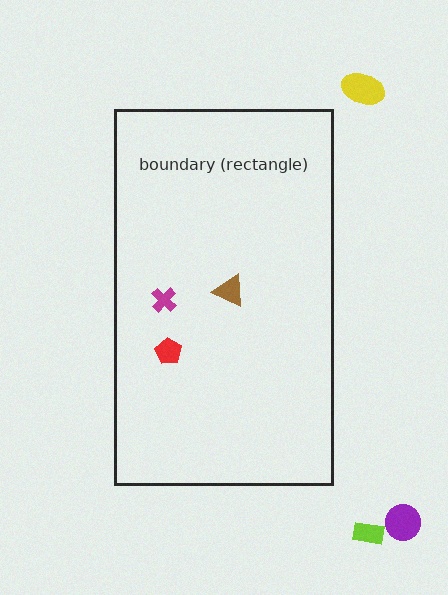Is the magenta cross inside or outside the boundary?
Inside.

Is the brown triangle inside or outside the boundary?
Inside.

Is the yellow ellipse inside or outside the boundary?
Outside.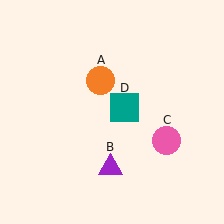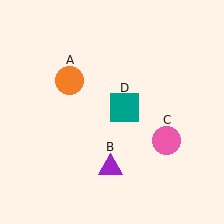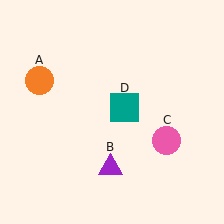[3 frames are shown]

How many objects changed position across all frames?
1 object changed position: orange circle (object A).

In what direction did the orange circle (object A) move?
The orange circle (object A) moved left.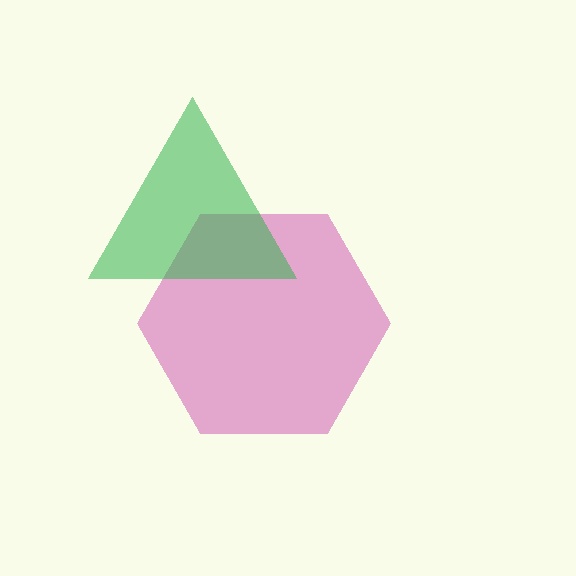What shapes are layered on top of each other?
The layered shapes are: a magenta hexagon, a green triangle.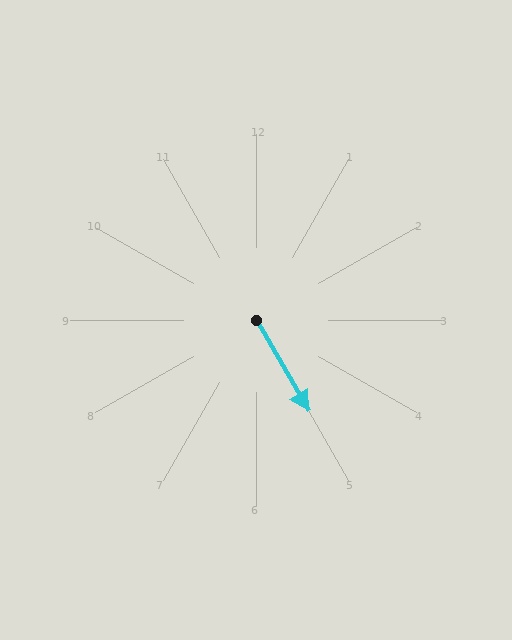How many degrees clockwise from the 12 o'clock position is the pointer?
Approximately 150 degrees.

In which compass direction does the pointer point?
Southeast.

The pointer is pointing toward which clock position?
Roughly 5 o'clock.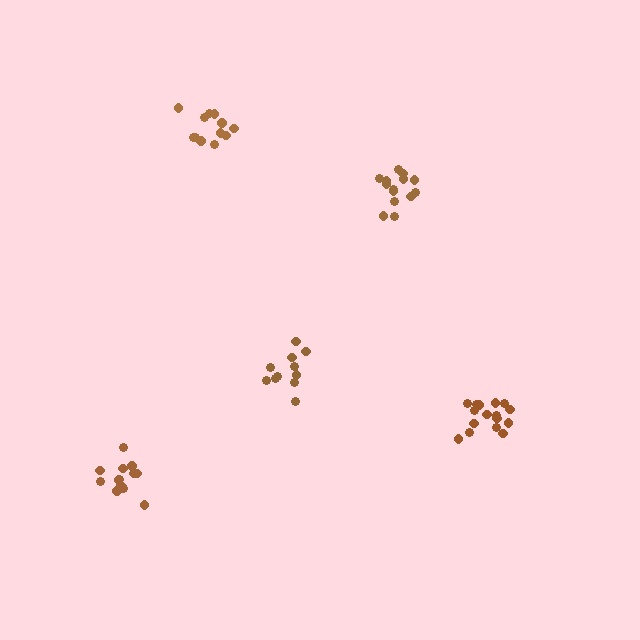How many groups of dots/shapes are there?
There are 5 groups.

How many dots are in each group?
Group 1: 11 dots, Group 2: 16 dots, Group 3: 14 dots, Group 4: 13 dots, Group 5: 12 dots (66 total).